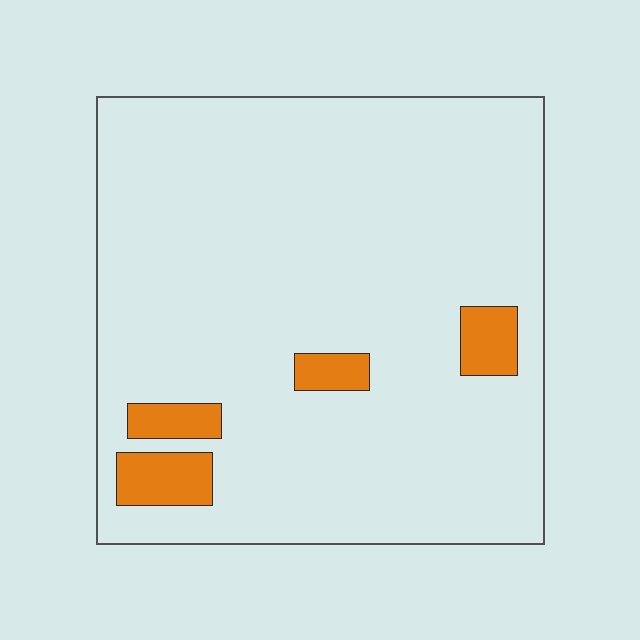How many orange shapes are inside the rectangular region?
4.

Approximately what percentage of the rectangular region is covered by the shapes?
Approximately 10%.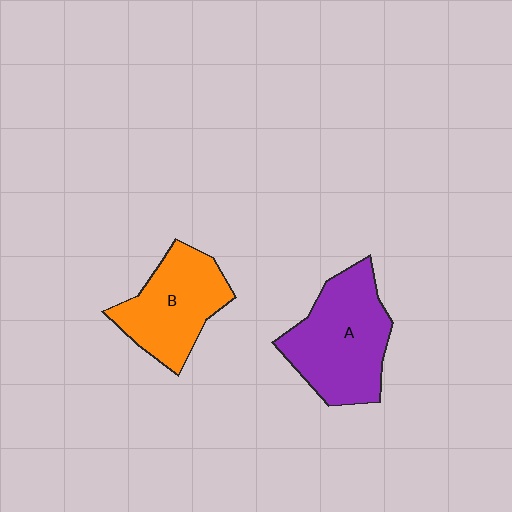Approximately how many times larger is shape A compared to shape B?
Approximately 1.2 times.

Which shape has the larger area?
Shape A (purple).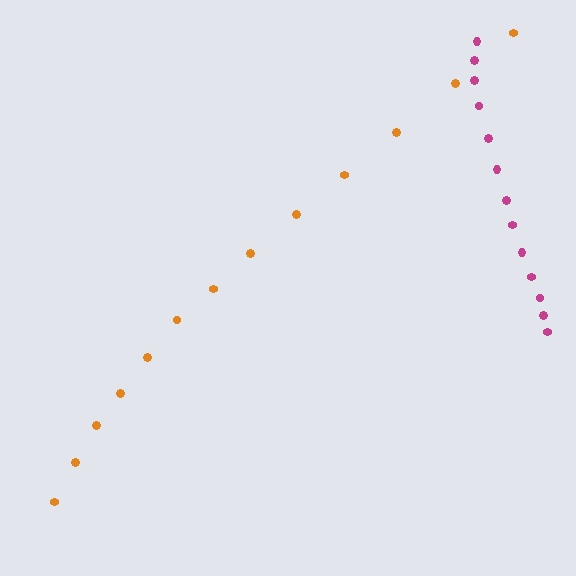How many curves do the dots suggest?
There are 2 distinct paths.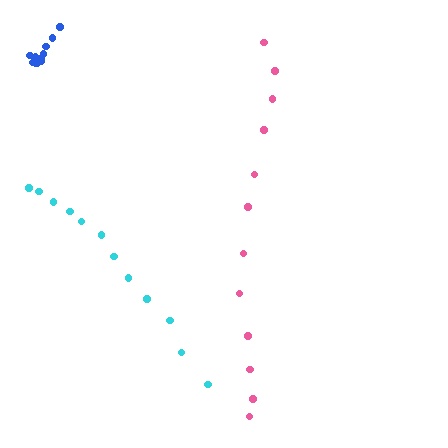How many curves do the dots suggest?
There are 3 distinct paths.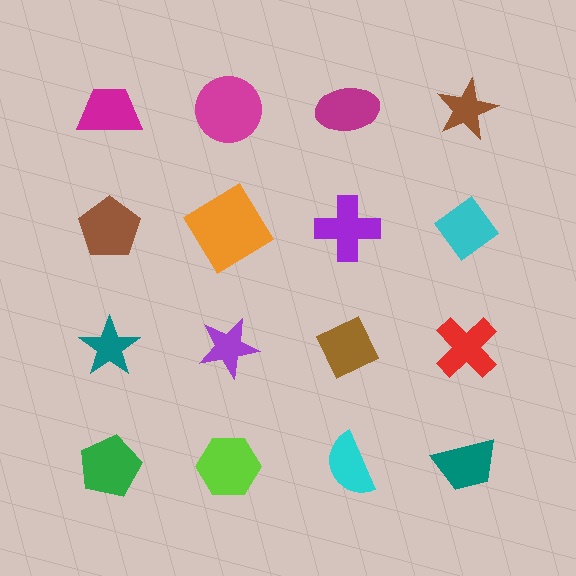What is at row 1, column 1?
A magenta trapezoid.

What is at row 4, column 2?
A lime hexagon.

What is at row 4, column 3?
A cyan semicircle.